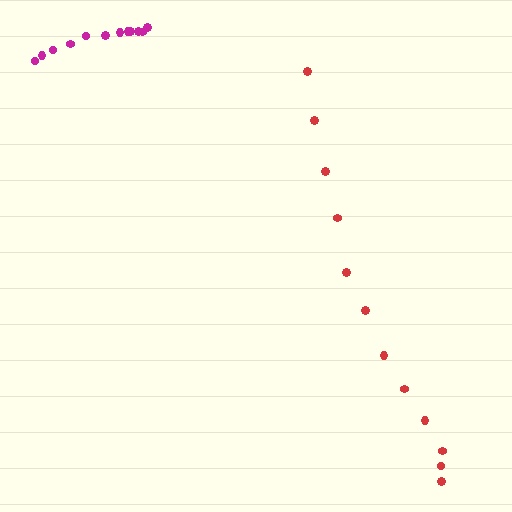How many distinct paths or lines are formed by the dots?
There are 2 distinct paths.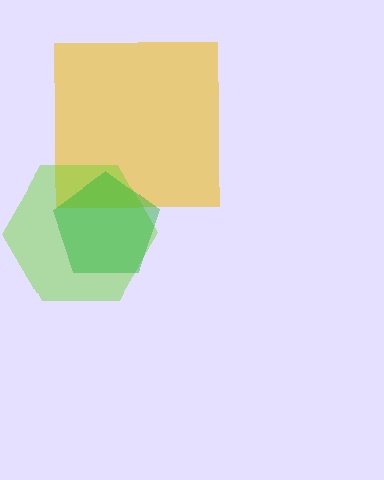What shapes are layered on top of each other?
The layered shapes are: a yellow square, a lime hexagon, a green pentagon.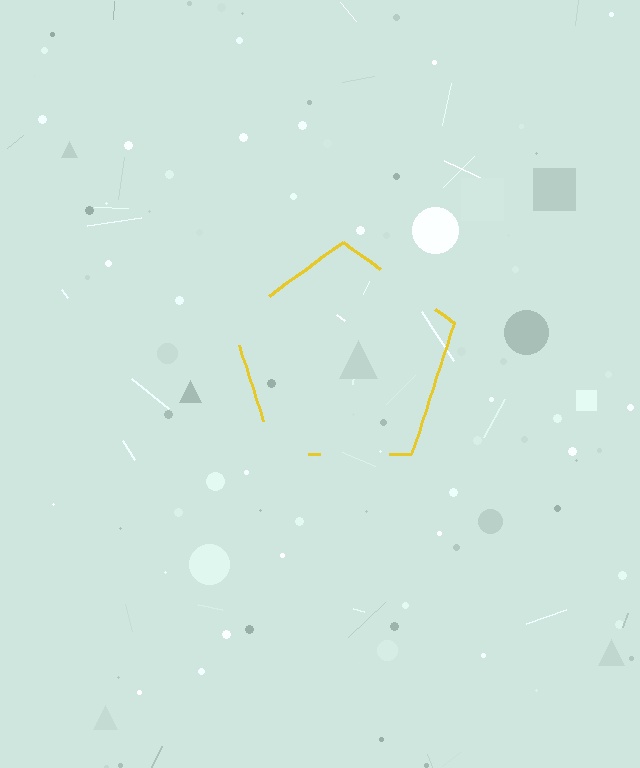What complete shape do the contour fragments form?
The contour fragments form a pentagon.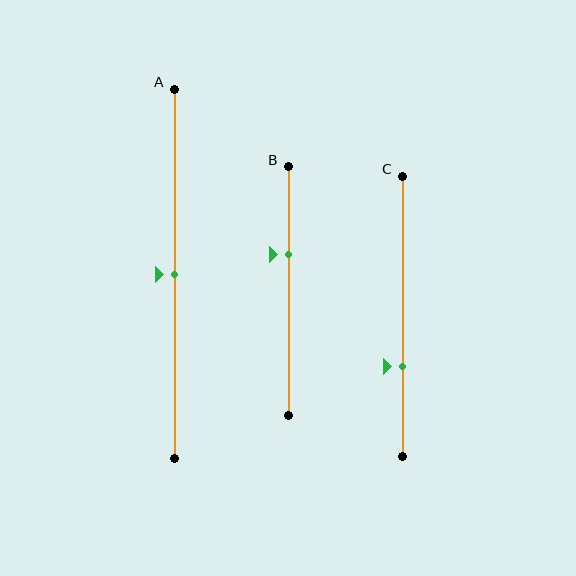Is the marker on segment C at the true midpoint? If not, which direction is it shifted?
No, the marker on segment C is shifted downward by about 18% of the segment length.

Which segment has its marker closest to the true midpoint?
Segment A has its marker closest to the true midpoint.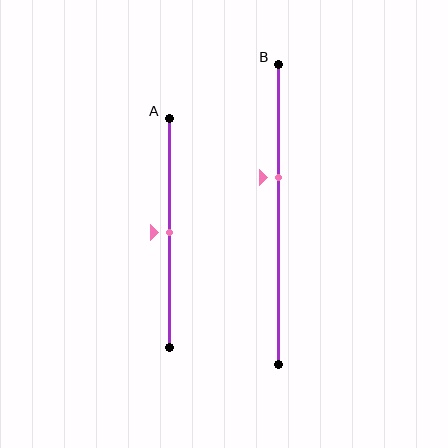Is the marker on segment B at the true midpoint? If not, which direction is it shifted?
No, the marker on segment B is shifted upward by about 12% of the segment length.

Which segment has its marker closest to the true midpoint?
Segment A has its marker closest to the true midpoint.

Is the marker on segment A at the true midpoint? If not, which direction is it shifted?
Yes, the marker on segment A is at the true midpoint.